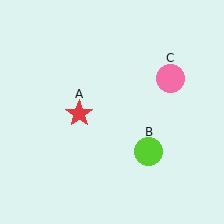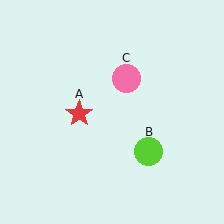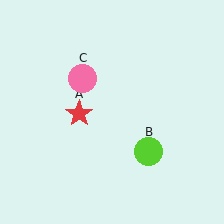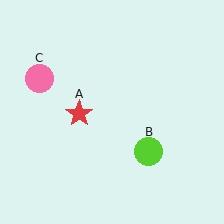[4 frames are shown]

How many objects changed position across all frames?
1 object changed position: pink circle (object C).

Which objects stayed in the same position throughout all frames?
Red star (object A) and lime circle (object B) remained stationary.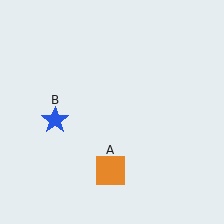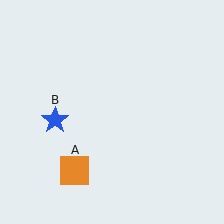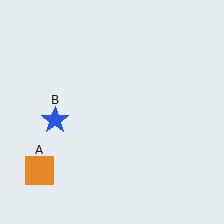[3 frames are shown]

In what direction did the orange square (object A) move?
The orange square (object A) moved left.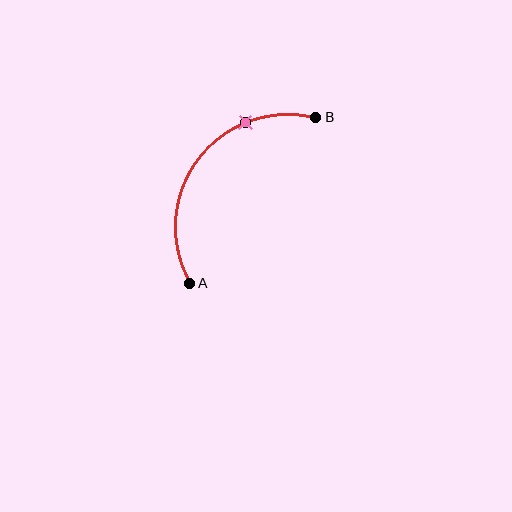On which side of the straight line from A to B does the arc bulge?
The arc bulges above and to the left of the straight line connecting A and B.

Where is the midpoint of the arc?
The arc midpoint is the point on the curve farthest from the straight line joining A and B. It sits above and to the left of that line.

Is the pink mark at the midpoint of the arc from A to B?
No. The pink mark lies on the arc but is closer to endpoint B. The arc midpoint would be at the point on the curve equidistant along the arc from both A and B.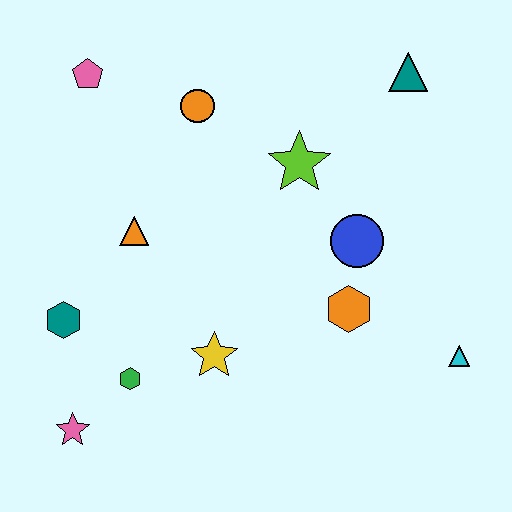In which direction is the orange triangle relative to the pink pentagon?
The orange triangle is below the pink pentagon.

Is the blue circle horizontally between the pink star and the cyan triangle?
Yes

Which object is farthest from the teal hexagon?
The teal triangle is farthest from the teal hexagon.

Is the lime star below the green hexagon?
No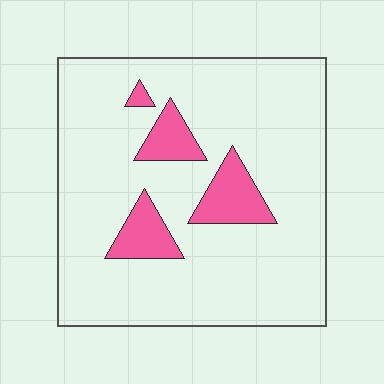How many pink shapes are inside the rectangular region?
4.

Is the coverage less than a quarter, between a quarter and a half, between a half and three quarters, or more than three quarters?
Less than a quarter.